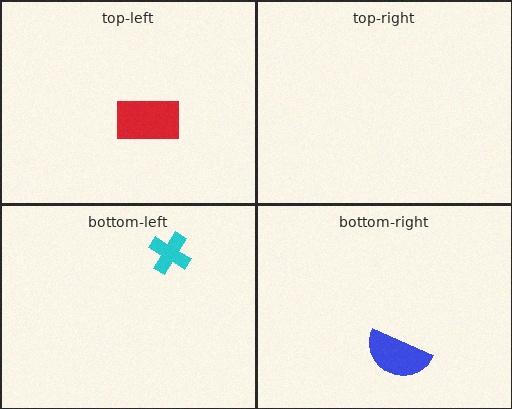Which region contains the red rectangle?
The top-left region.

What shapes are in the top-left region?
The red rectangle.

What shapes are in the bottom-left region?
The cyan cross.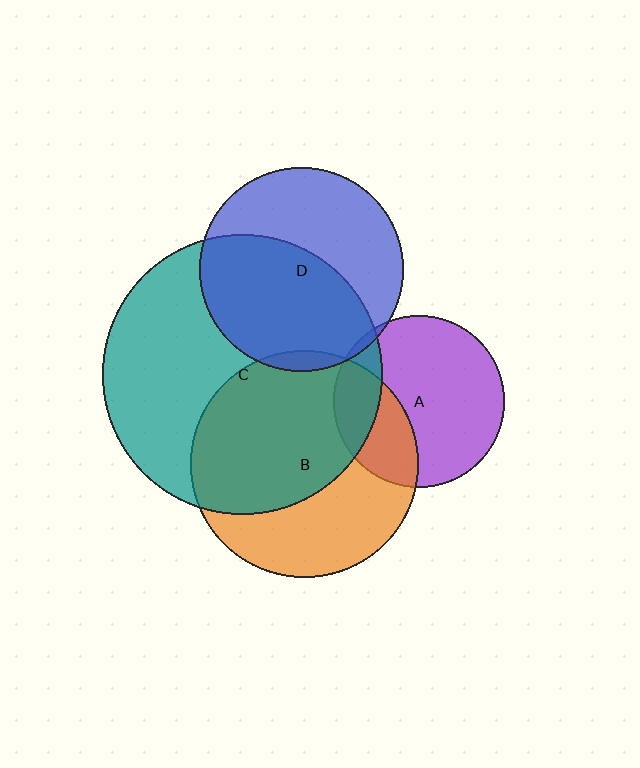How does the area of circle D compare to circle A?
Approximately 1.4 times.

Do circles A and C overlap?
Yes.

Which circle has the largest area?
Circle C (teal).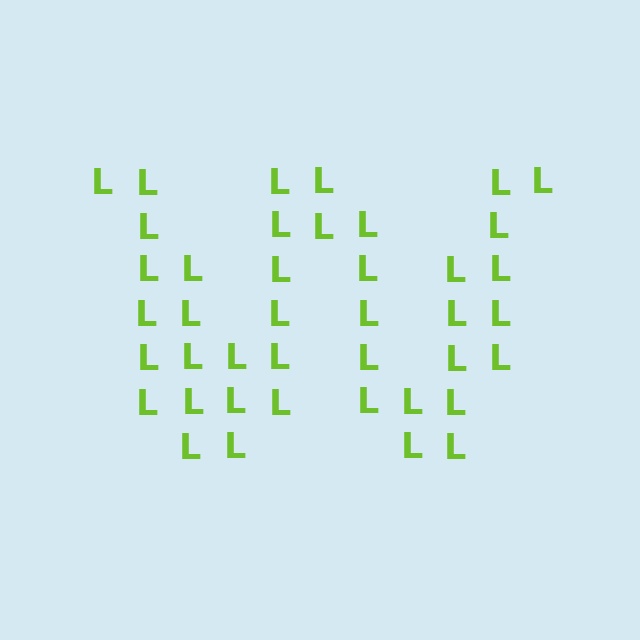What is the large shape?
The large shape is the letter W.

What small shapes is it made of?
It is made of small letter L's.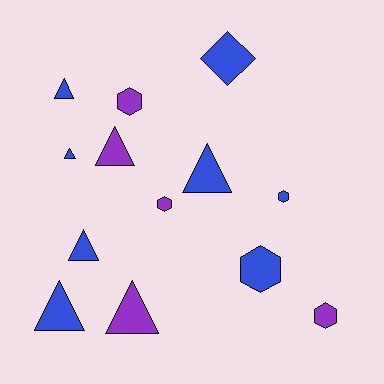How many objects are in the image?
There are 13 objects.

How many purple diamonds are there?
There are no purple diamonds.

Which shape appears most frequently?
Triangle, with 7 objects.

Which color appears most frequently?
Blue, with 8 objects.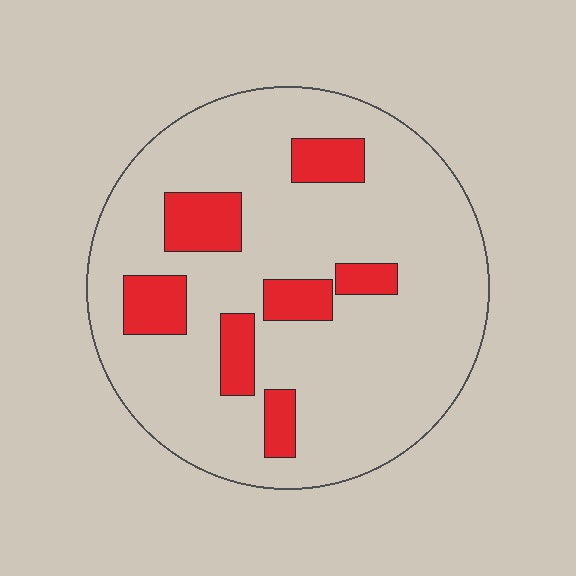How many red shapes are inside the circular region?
7.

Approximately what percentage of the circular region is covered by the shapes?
Approximately 15%.